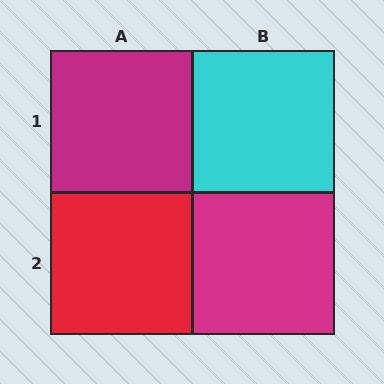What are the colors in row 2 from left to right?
Red, magenta.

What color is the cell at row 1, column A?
Magenta.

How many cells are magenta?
2 cells are magenta.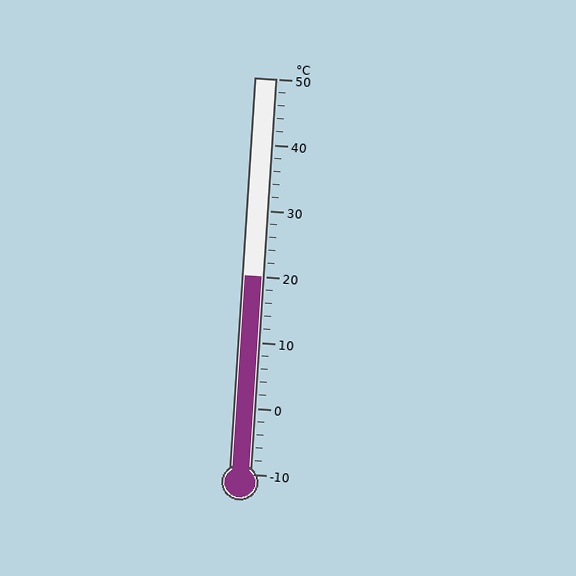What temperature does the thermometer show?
The thermometer shows approximately 20°C.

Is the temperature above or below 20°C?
The temperature is at 20°C.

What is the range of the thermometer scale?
The thermometer scale ranges from -10°C to 50°C.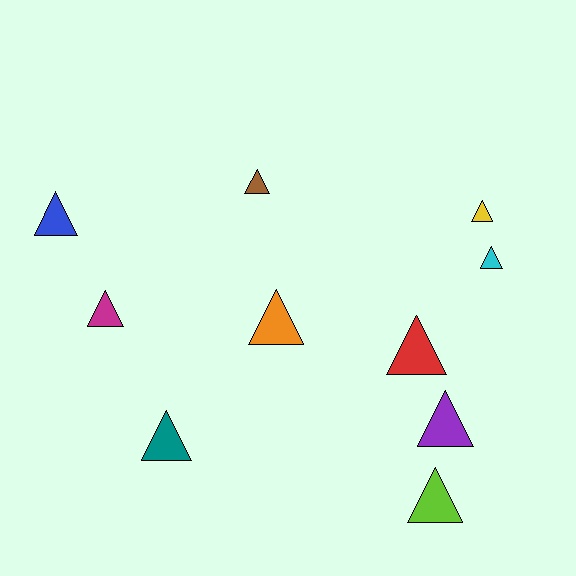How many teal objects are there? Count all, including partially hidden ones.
There is 1 teal object.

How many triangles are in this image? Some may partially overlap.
There are 10 triangles.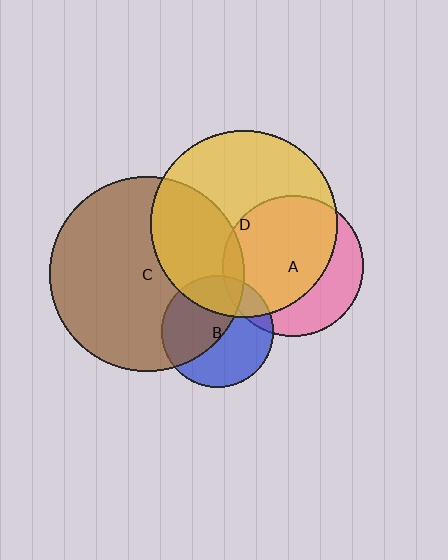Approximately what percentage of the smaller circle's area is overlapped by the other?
Approximately 25%.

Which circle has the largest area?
Circle C (brown).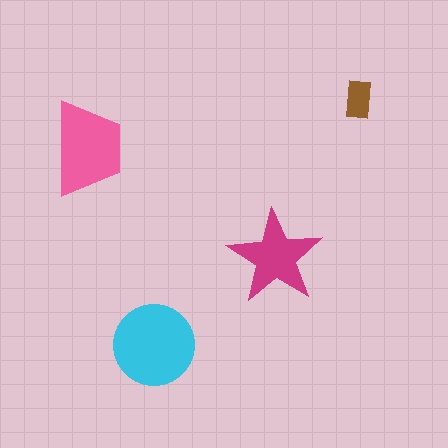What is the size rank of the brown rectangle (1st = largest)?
4th.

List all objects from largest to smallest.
The cyan circle, the pink trapezoid, the magenta star, the brown rectangle.